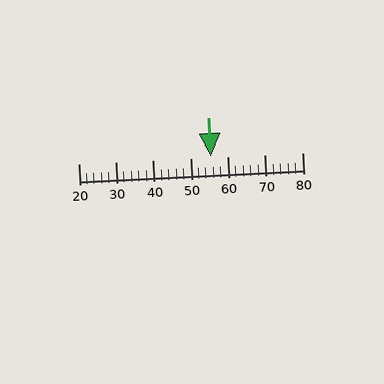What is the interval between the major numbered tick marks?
The major tick marks are spaced 10 units apart.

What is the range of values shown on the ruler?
The ruler shows values from 20 to 80.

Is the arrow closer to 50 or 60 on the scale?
The arrow is closer to 60.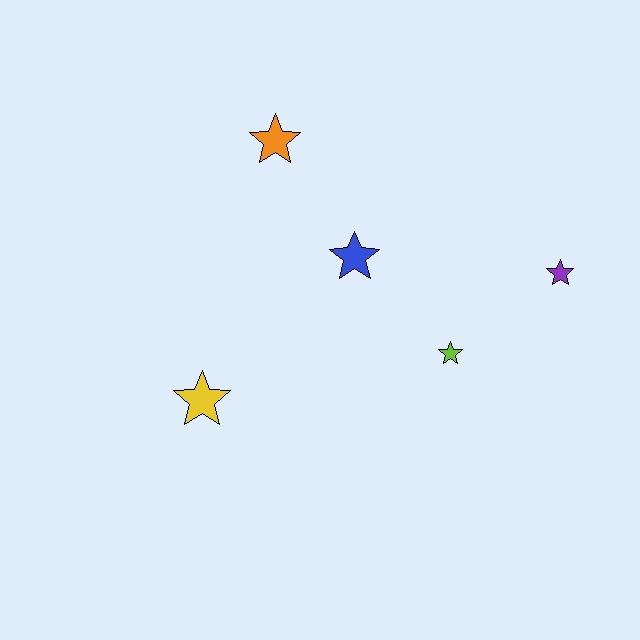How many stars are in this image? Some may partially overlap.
There are 5 stars.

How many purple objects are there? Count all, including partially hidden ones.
There is 1 purple object.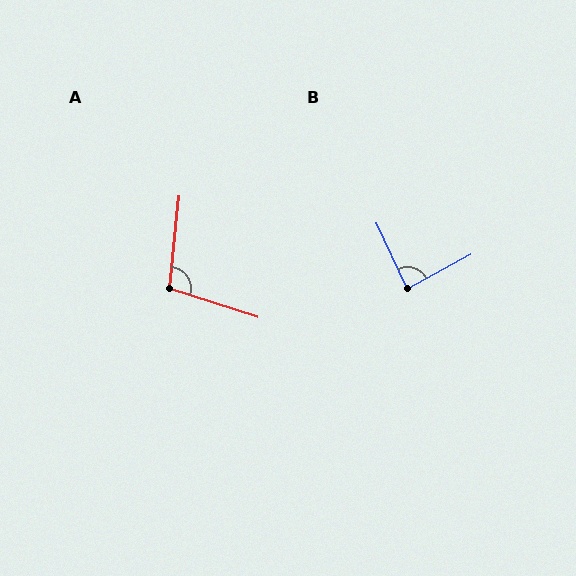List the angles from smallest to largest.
B (86°), A (102°).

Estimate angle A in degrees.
Approximately 102 degrees.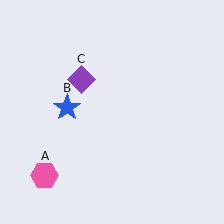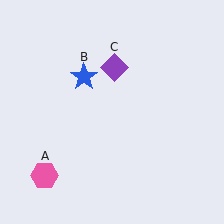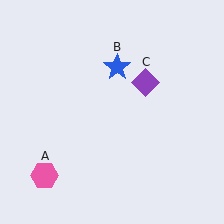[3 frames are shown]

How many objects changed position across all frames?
2 objects changed position: blue star (object B), purple diamond (object C).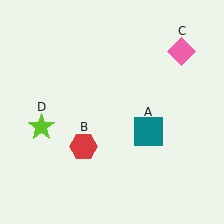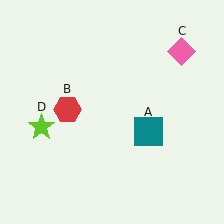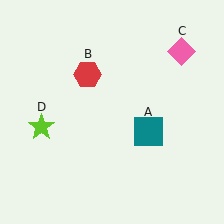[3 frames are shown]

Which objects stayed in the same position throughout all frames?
Teal square (object A) and pink diamond (object C) and lime star (object D) remained stationary.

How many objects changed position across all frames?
1 object changed position: red hexagon (object B).